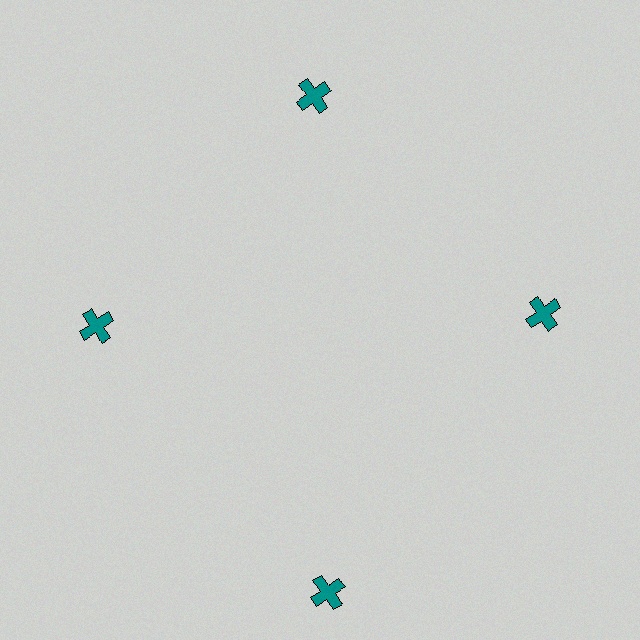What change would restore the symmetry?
The symmetry would be restored by moving it inward, back onto the ring so that all 4 crosses sit at equal angles and equal distance from the center.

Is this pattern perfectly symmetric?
No. The 4 teal crosses are arranged in a ring, but one element near the 6 o'clock position is pushed outward from the center, breaking the 4-fold rotational symmetry.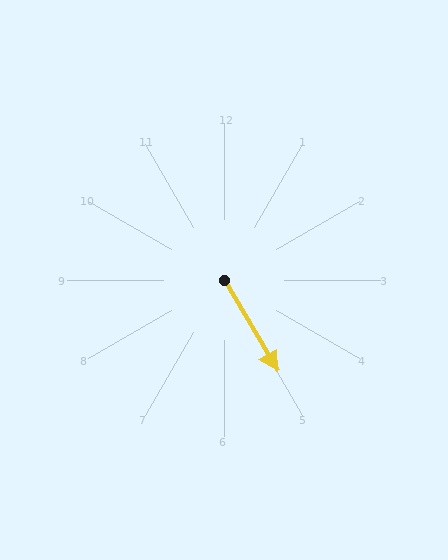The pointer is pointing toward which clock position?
Roughly 5 o'clock.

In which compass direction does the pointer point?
Southeast.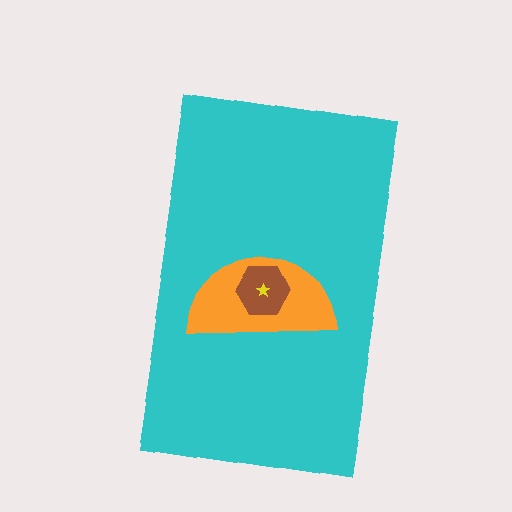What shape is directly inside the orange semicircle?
The brown hexagon.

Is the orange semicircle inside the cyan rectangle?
Yes.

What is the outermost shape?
The cyan rectangle.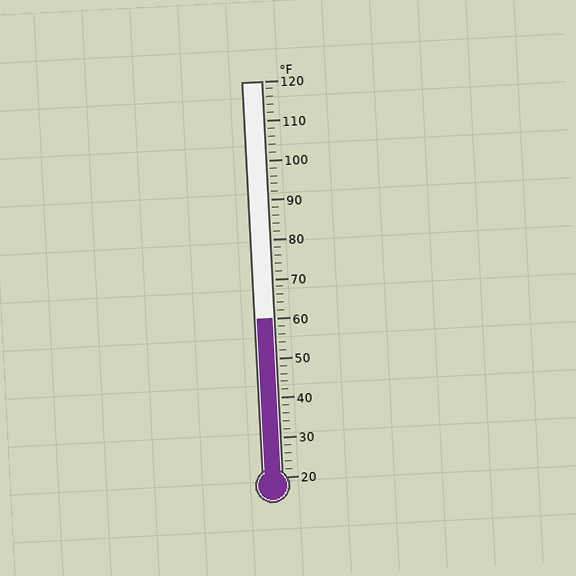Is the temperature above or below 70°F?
The temperature is below 70°F.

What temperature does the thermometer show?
The thermometer shows approximately 60°F.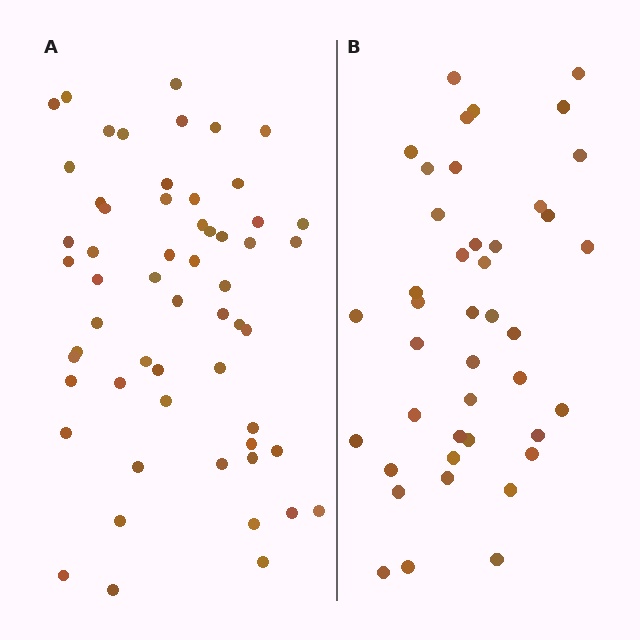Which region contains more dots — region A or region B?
Region A (the left region) has more dots.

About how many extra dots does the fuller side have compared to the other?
Region A has approximately 15 more dots than region B.